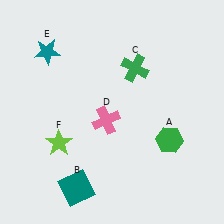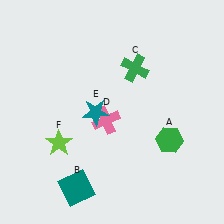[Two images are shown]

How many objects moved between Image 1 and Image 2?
1 object moved between the two images.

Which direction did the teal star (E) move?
The teal star (E) moved down.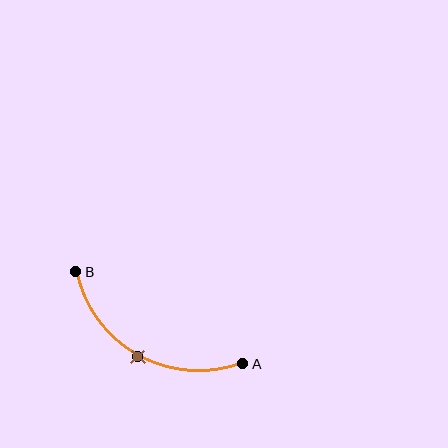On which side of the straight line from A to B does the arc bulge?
The arc bulges below the straight line connecting A and B.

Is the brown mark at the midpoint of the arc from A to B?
Yes. The brown mark lies on the arc at equal arc-length from both A and B — it is the arc midpoint.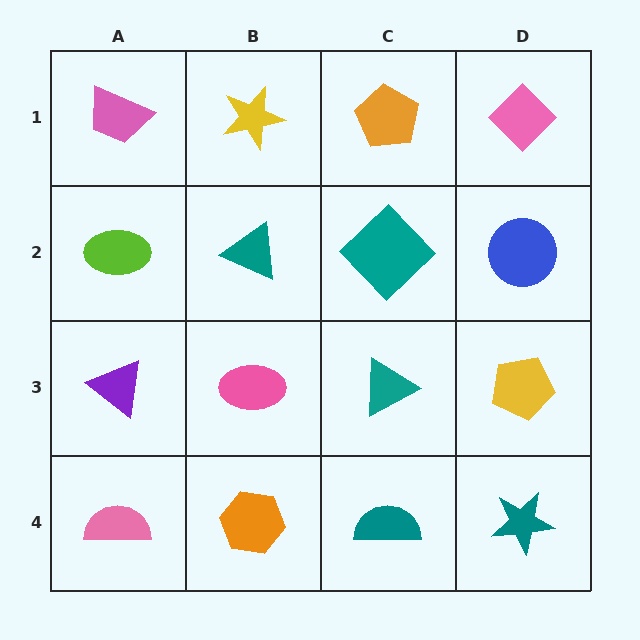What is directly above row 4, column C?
A teal triangle.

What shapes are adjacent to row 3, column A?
A lime ellipse (row 2, column A), a pink semicircle (row 4, column A), a pink ellipse (row 3, column B).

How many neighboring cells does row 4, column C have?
3.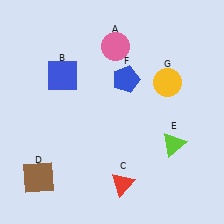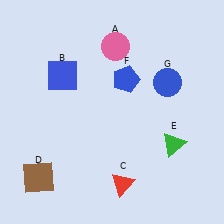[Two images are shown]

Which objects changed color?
E changed from lime to green. G changed from yellow to blue.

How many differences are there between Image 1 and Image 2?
There are 2 differences between the two images.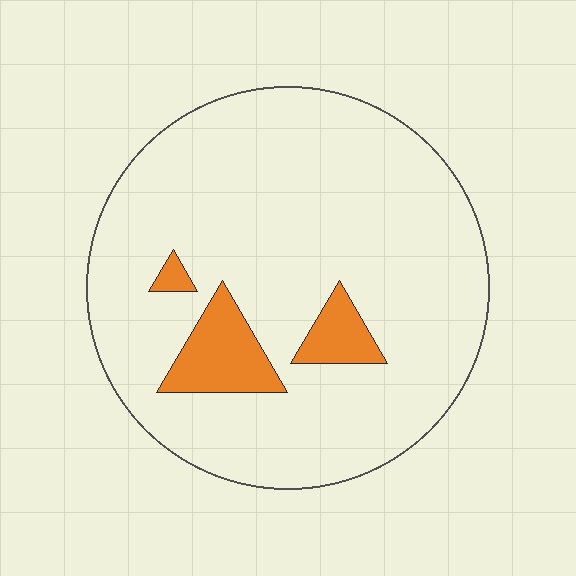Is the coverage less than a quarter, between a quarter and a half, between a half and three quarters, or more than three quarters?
Less than a quarter.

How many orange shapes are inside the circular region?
3.